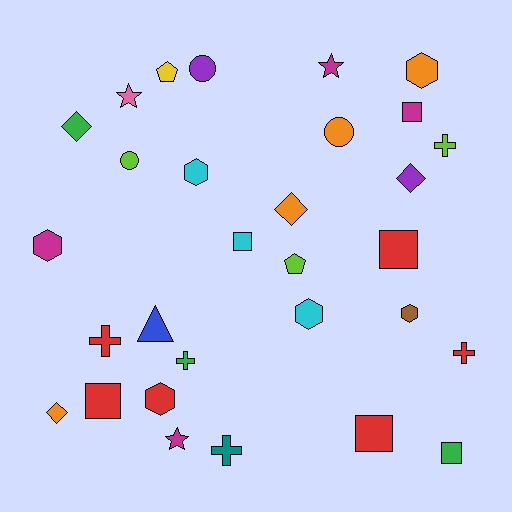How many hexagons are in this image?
There are 6 hexagons.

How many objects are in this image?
There are 30 objects.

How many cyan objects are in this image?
There are 3 cyan objects.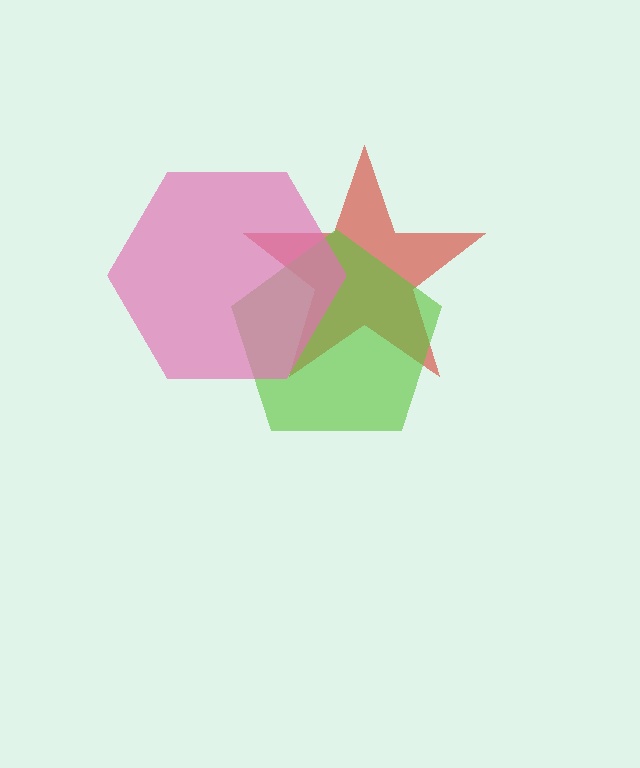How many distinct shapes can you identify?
There are 3 distinct shapes: a red star, a lime pentagon, a pink hexagon.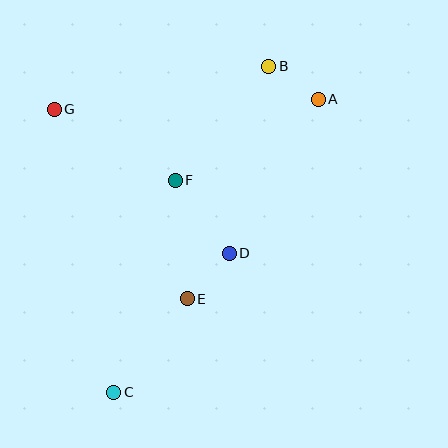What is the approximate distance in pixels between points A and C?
The distance between A and C is approximately 357 pixels.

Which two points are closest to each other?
Points A and B are closest to each other.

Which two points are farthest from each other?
Points B and C are farthest from each other.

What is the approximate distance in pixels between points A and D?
The distance between A and D is approximately 178 pixels.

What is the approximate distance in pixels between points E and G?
The distance between E and G is approximately 232 pixels.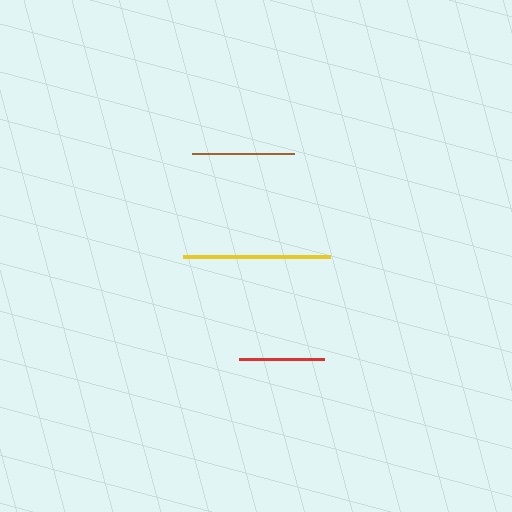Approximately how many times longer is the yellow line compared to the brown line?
The yellow line is approximately 1.5 times the length of the brown line.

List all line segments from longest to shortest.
From longest to shortest: yellow, brown, red.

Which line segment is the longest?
The yellow line is the longest at approximately 148 pixels.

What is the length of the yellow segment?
The yellow segment is approximately 148 pixels long.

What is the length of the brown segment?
The brown segment is approximately 101 pixels long.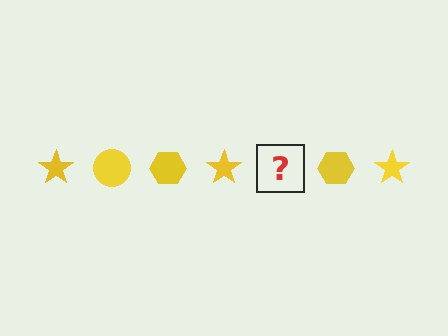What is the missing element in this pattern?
The missing element is a yellow circle.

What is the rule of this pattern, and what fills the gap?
The rule is that the pattern cycles through star, circle, hexagon shapes in yellow. The gap should be filled with a yellow circle.